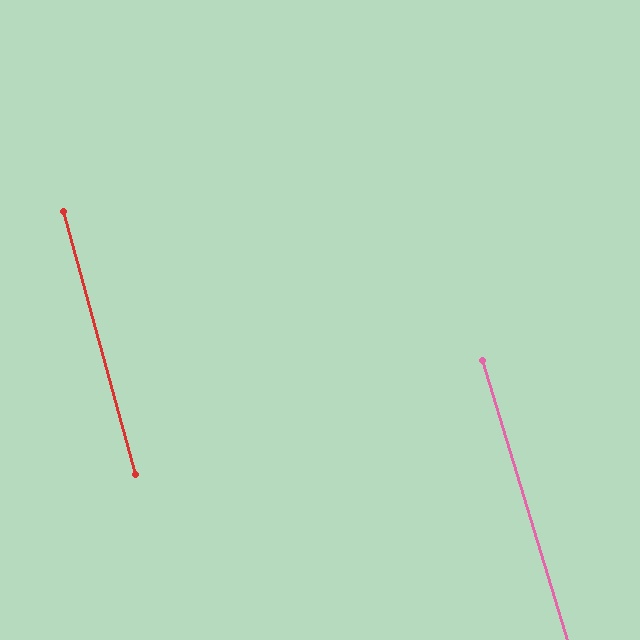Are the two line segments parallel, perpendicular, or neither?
Parallel — their directions differ by only 1.6°.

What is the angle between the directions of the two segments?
Approximately 2 degrees.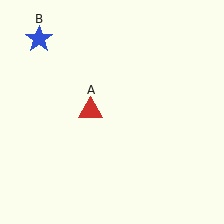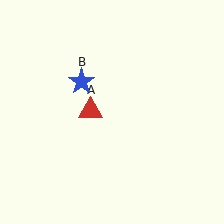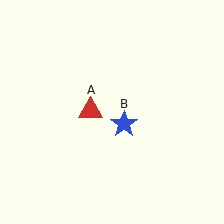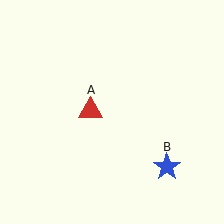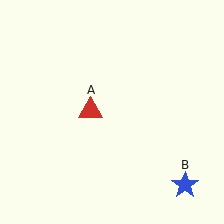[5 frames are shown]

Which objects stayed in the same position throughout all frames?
Red triangle (object A) remained stationary.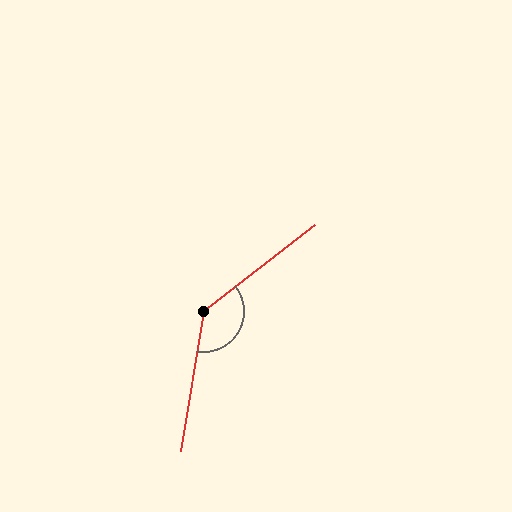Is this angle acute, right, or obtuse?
It is obtuse.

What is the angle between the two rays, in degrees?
Approximately 137 degrees.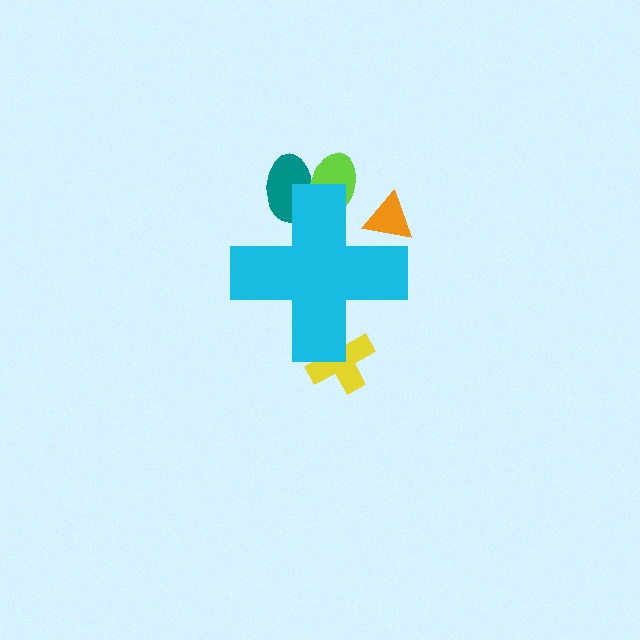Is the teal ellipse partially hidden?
Yes, the teal ellipse is partially hidden behind the cyan cross.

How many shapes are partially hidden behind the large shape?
5 shapes are partially hidden.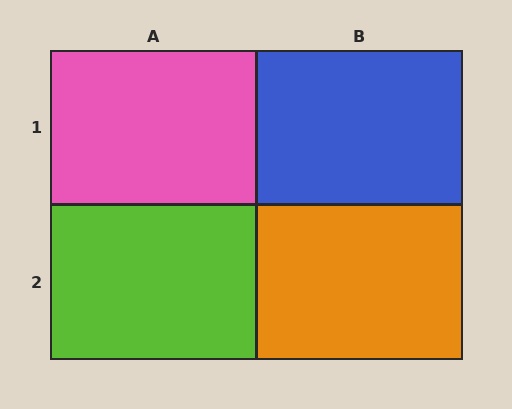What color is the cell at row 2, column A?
Lime.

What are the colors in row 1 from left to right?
Pink, blue.